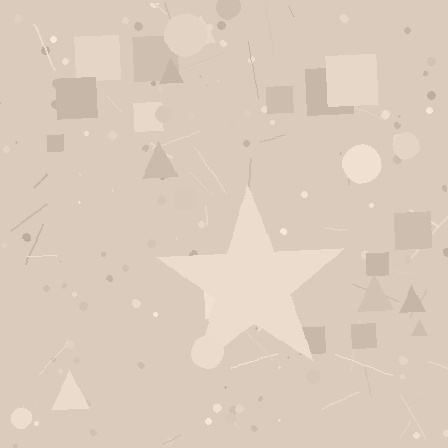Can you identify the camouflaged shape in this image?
The camouflaged shape is a star.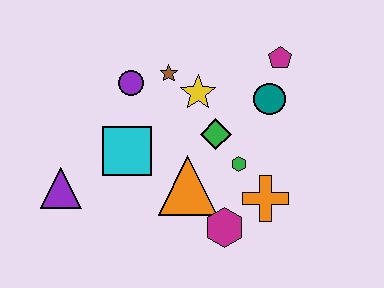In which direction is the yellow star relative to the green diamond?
The yellow star is above the green diamond.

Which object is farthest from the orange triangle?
The magenta pentagon is farthest from the orange triangle.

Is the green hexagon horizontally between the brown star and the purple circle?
No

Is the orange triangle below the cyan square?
Yes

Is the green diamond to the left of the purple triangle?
No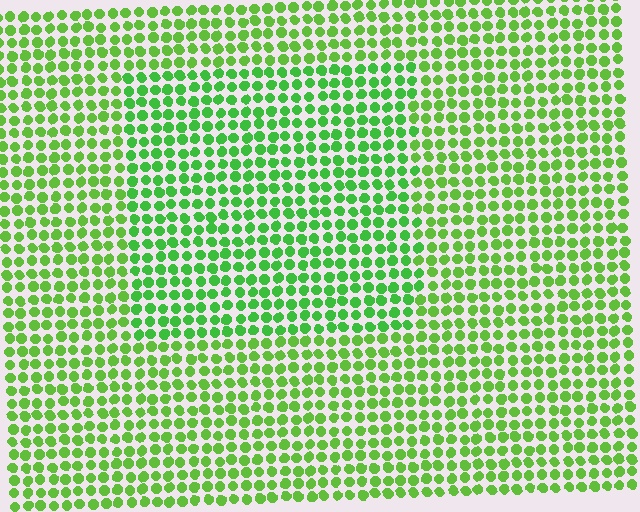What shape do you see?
I see a rectangle.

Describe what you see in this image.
The image is filled with small lime elements in a uniform arrangement. A rectangle-shaped region is visible where the elements are tinted to a slightly different hue, forming a subtle color boundary.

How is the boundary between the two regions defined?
The boundary is defined purely by a slight shift in hue (about 18 degrees). Spacing, size, and orientation are identical on both sides.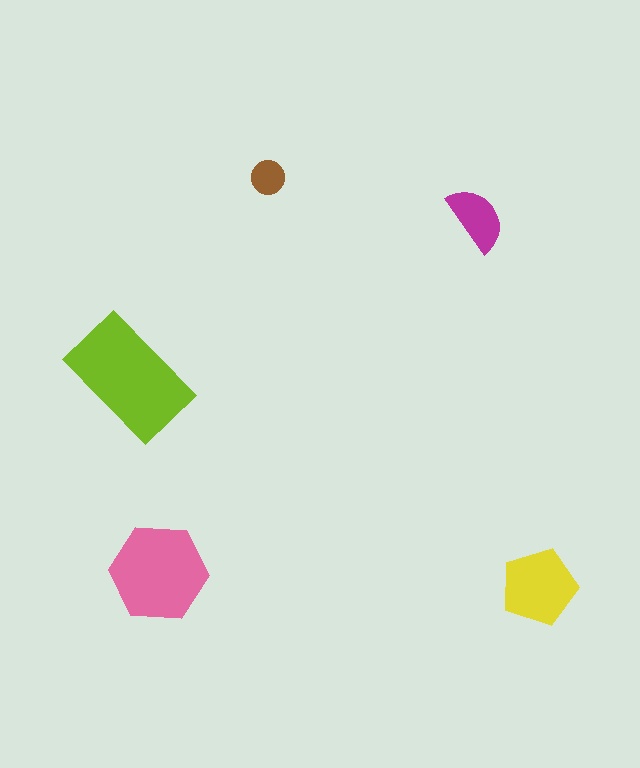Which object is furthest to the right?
The yellow pentagon is rightmost.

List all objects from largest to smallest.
The lime rectangle, the pink hexagon, the yellow pentagon, the magenta semicircle, the brown circle.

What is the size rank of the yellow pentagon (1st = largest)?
3rd.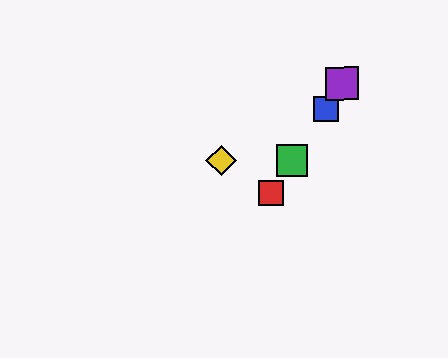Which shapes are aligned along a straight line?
The red square, the blue square, the green square, the purple square are aligned along a straight line.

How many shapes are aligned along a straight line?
4 shapes (the red square, the blue square, the green square, the purple square) are aligned along a straight line.